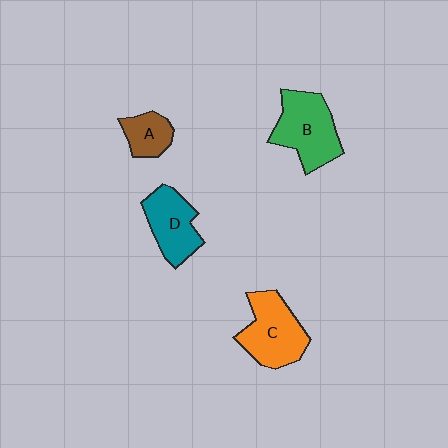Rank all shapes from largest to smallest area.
From largest to smallest: B (green), C (orange), D (teal), A (brown).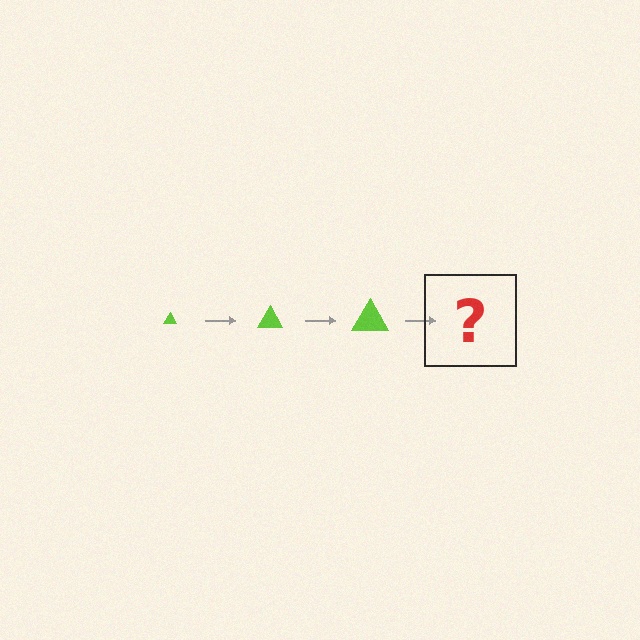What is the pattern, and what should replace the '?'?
The pattern is that the triangle gets progressively larger each step. The '?' should be a lime triangle, larger than the previous one.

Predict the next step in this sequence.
The next step is a lime triangle, larger than the previous one.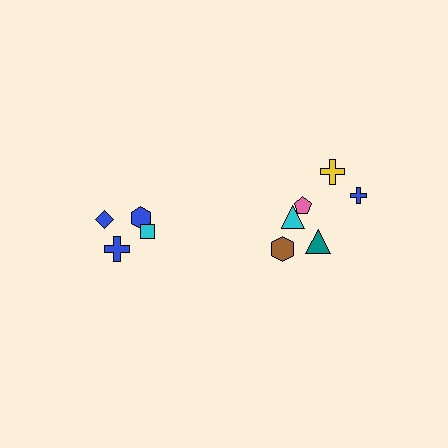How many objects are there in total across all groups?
There are 10 objects.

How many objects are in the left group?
There are 4 objects.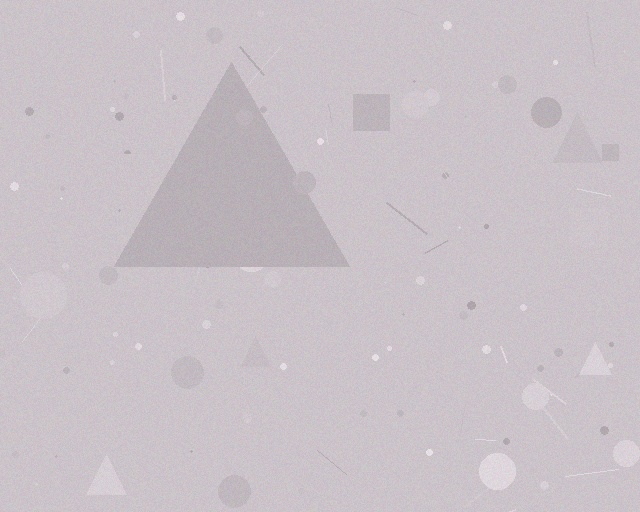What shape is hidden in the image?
A triangle is hidden in the image.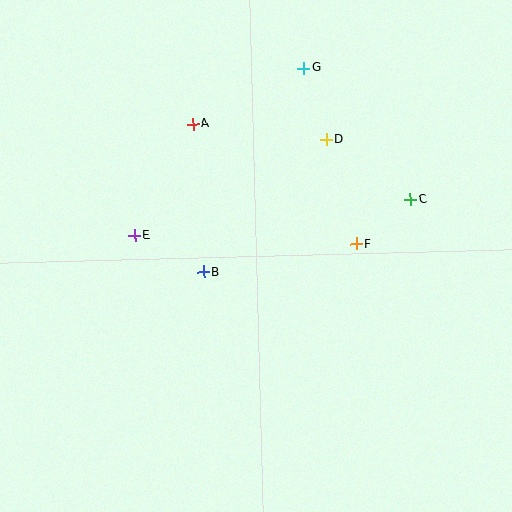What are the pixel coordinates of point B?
Point B is at (204, 272).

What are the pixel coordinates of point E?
Point E is at (135, 235).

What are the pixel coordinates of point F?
Point F is at (356, 244).